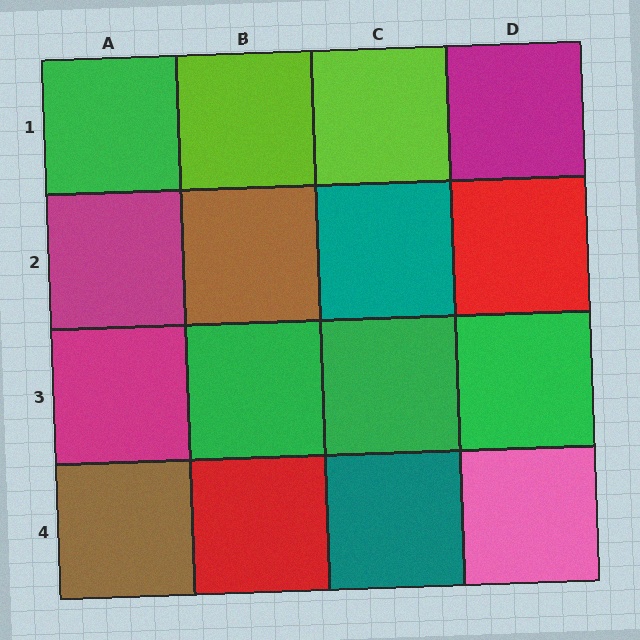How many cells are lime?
2 cells are lime.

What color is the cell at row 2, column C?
Teal.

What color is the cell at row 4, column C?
Teal.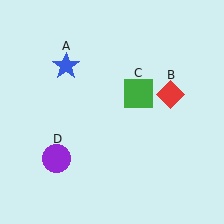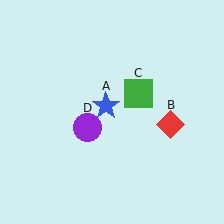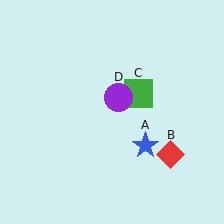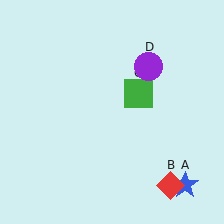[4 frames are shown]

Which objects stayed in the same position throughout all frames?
Green square (object C) remained stationary.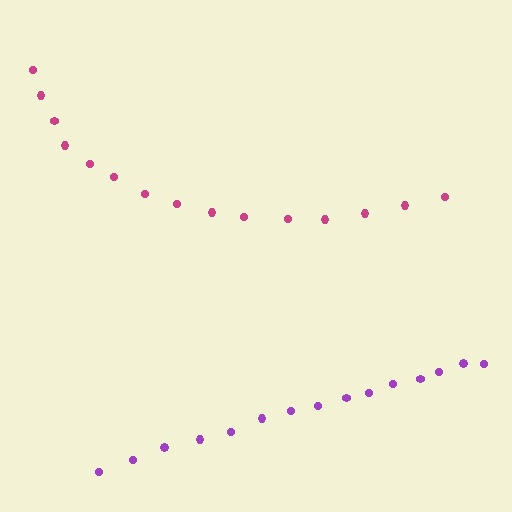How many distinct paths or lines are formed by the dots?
There are 2 distinct paths.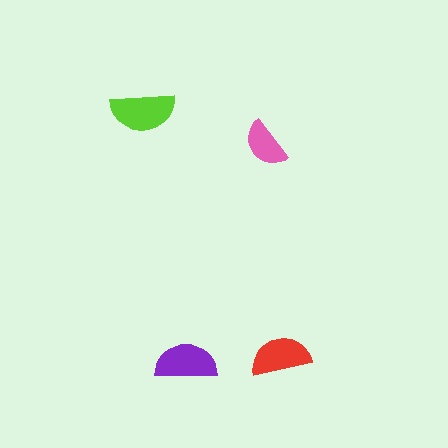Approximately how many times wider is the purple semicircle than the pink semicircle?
About 1.5 times wider.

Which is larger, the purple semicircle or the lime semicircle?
The lime one.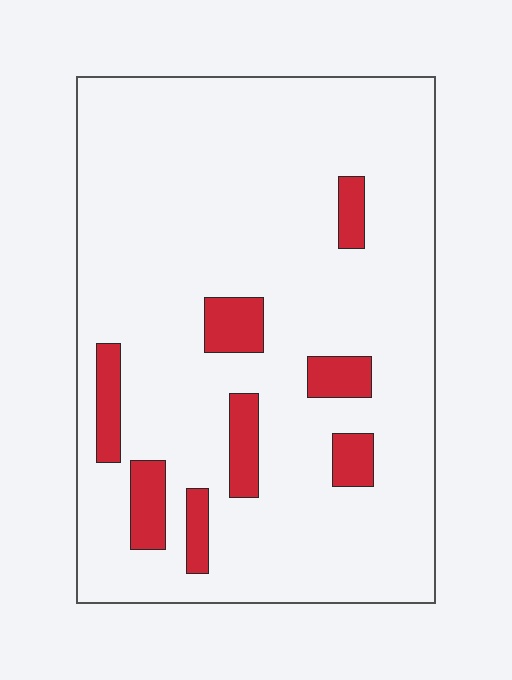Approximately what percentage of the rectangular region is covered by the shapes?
Approximately 10%.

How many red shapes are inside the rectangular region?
8.